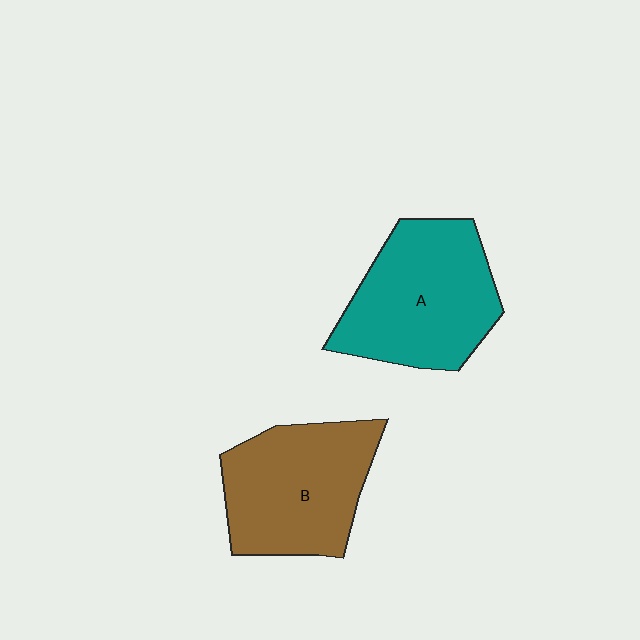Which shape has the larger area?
Shape A (teal).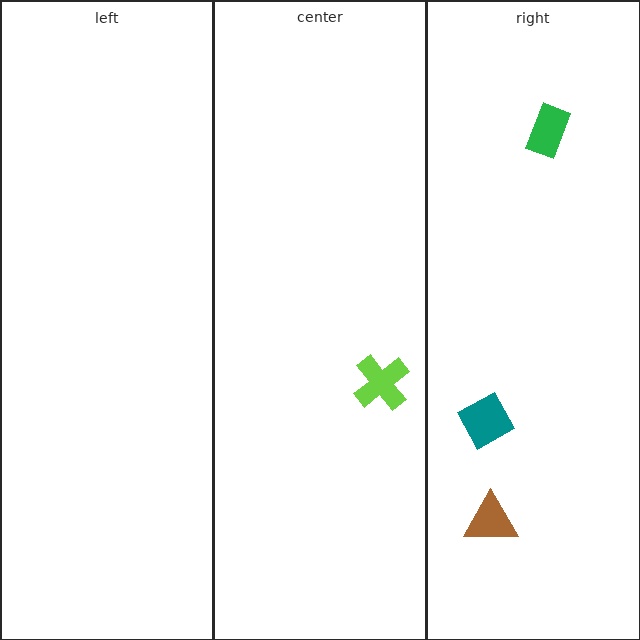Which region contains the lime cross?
The center region.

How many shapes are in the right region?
3.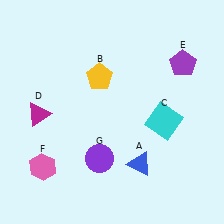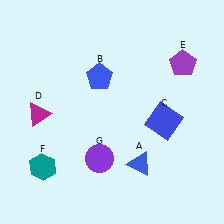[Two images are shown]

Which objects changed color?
B changed from yellow to blue. C changed from cyan to blue. F changed from pink to teal.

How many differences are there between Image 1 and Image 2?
There are 3 differences between the two images.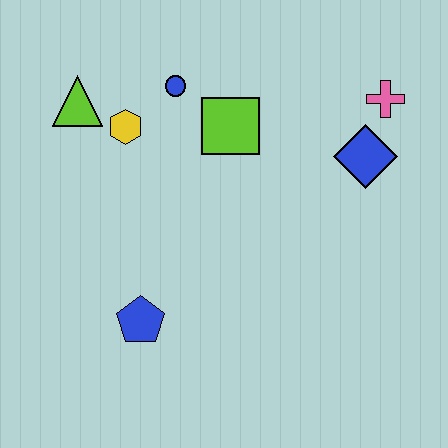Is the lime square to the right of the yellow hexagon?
Yes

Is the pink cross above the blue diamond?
Yes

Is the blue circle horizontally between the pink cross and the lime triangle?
Yes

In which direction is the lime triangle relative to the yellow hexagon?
The lime triangle is to the left of the yellow hexagon.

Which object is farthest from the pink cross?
The blue pentagon is farthest from the pink cross.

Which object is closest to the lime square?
The blue circle is closest to the lime square.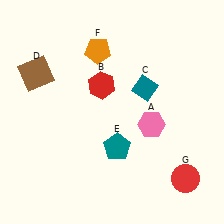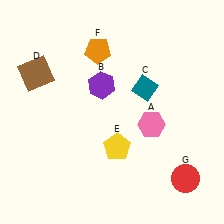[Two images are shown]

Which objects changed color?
B changed from red to purple. E changed from teal to yellow.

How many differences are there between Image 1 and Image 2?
There are 2 differences between the two images.